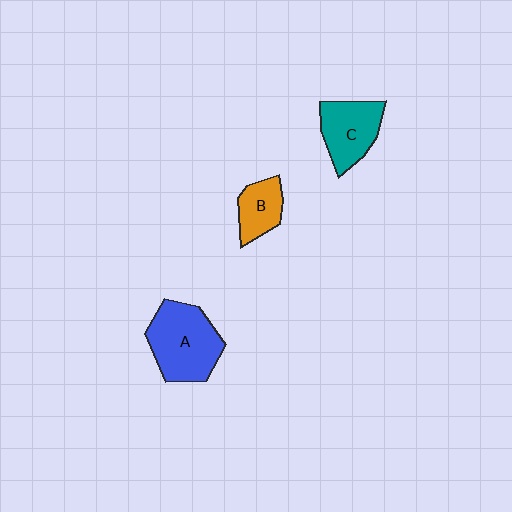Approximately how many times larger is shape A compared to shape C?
Approximately 1.4 times.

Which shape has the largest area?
Shape A (blue).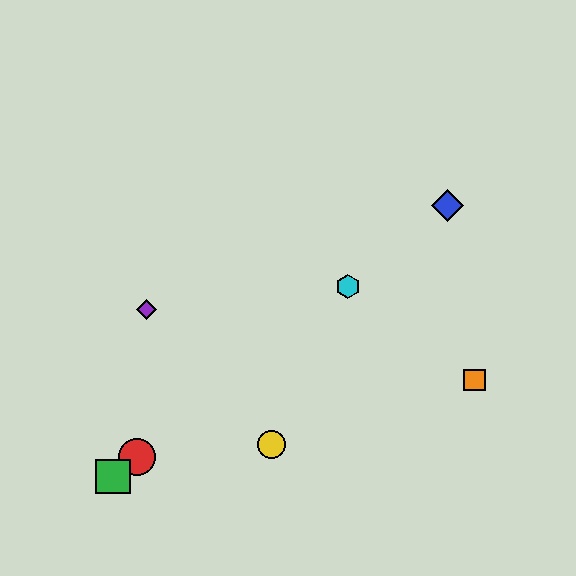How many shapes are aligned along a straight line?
4 shapes (the red circle, the blue diamond, the green square, the cyan hexagon) are aligned along a straight line.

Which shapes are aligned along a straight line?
The red circle, the blue diamond, the green square, the cyan hexagon are aligned along a straight line.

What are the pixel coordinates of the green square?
The green square is at (113, 476).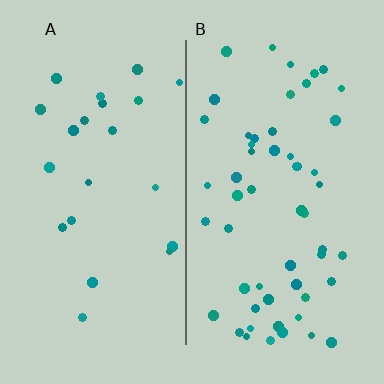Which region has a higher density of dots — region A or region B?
B (the right).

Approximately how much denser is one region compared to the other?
Approximately 2.5× — region B over region A.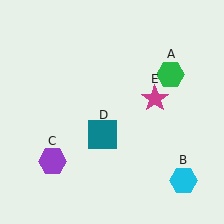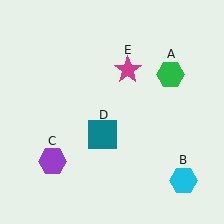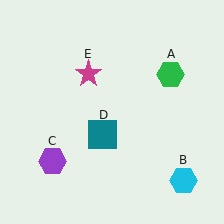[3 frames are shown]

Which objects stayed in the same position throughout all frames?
Green hexagon (object A) and cyan hexagon (object B) and purple hexagon (object C) and teal square (object D) remained stationary.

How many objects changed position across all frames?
1 object changed position: magenta star (object E).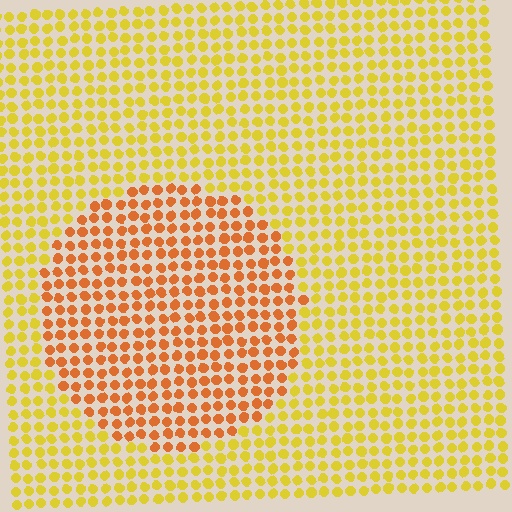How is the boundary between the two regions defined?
The boundary is defined purely by a slight shift in hue (about 33 degrees). Spacing, size, and orientation are identical on both sides.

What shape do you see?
I see a circle.